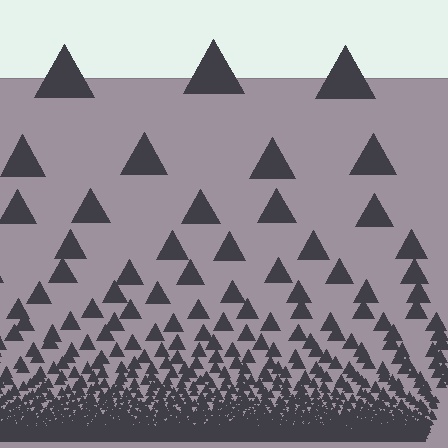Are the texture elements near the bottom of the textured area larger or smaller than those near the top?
Smaller. The gradient is inverted — elements near the bottom are smaller and denser.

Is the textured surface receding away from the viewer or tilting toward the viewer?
The surface appears to tilt toward the viewer. Texture elements get larger and sparser toward the top.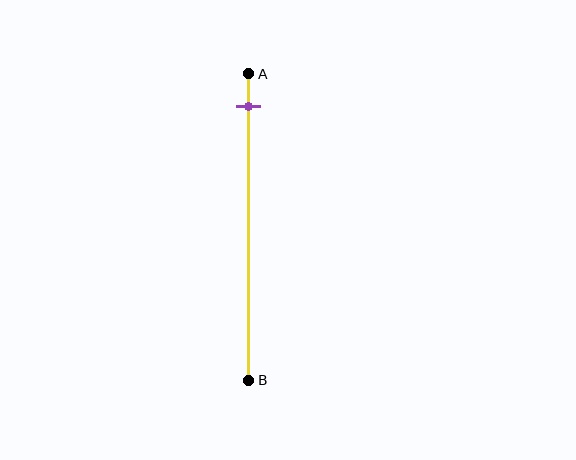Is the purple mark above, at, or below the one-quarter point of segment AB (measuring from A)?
The purple mark is above the one-quarter point of segment AB.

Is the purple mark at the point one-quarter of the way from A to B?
No, the mark is at about 10% from A, not at the 25% one-quarter point.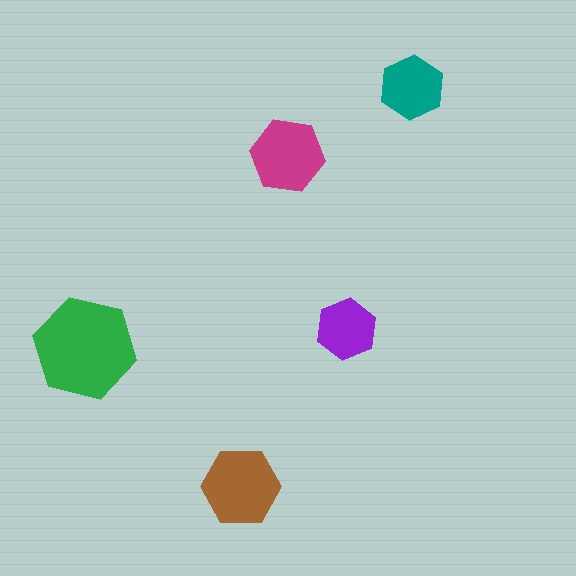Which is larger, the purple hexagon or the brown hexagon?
The brown one.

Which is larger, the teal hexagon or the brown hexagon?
The brown one.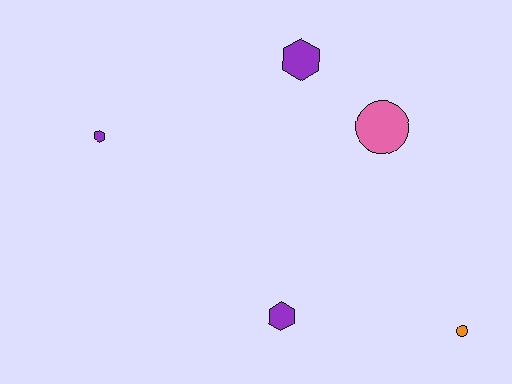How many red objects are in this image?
There are no red objects.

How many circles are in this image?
There are 2 circles.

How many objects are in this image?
There are 5 objects.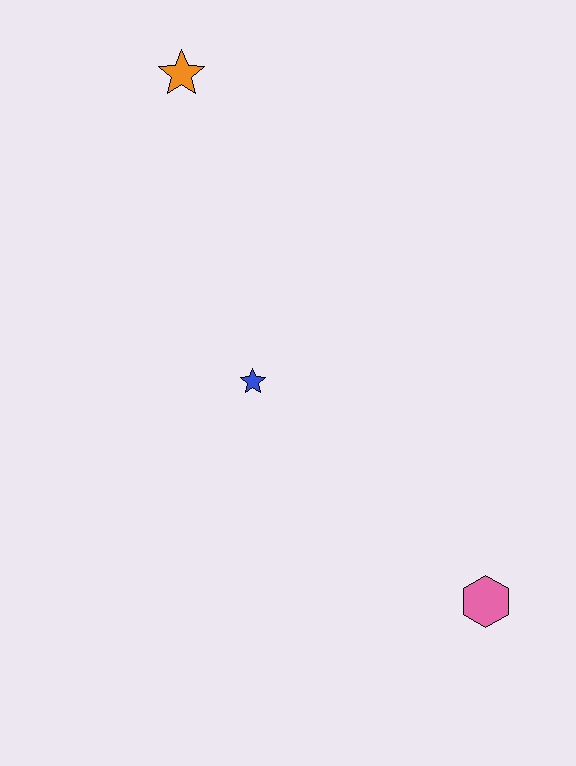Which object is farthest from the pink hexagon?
The orange star is farthest from the pink hexagon.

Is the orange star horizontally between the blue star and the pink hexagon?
No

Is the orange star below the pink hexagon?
No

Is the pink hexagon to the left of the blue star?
No